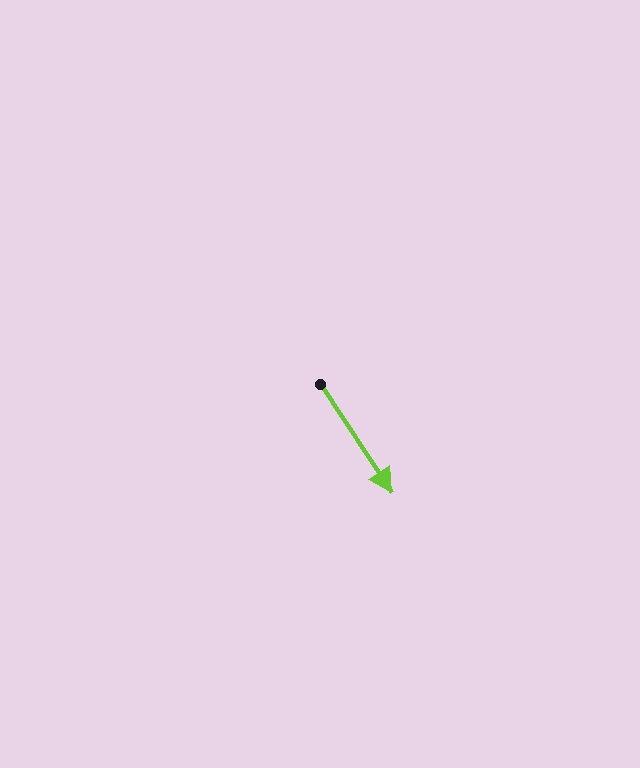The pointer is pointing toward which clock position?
Roughly 5 o'clock.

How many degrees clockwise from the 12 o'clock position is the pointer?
Approximately 146 degrees.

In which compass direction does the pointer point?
Southeast.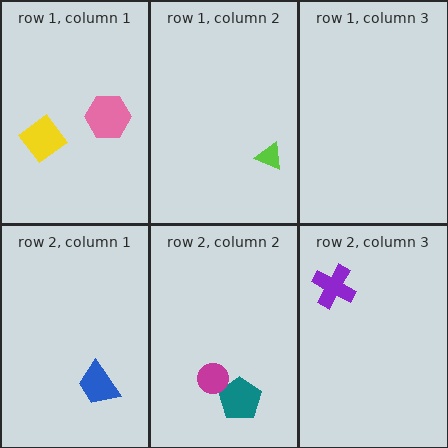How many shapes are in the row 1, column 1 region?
2.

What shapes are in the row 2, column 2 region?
The teal pentagon, the magenta circle.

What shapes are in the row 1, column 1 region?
The yellow diamond, the pink hexagon.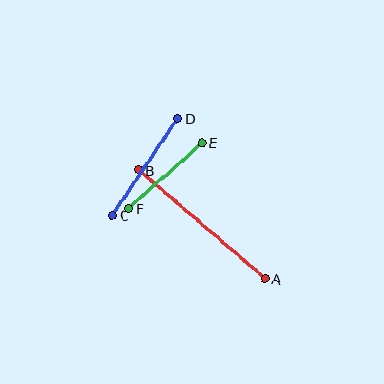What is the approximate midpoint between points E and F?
The midpoint is at approximately (165, 176) pixels.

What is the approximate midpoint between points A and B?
The midpoint is at approximately (202, 224) pixels.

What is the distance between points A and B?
The distance is approximately 167 pixels.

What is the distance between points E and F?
The distance is approximately 98 pixels.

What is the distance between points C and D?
The distance is approximately 116 pixels.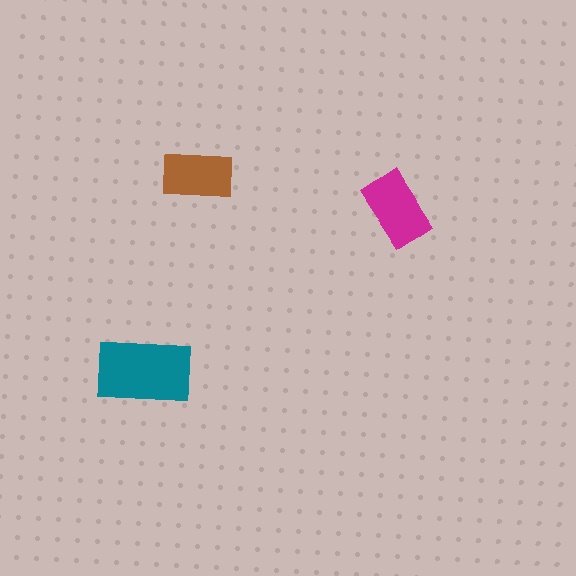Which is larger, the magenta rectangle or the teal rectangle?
The teal one.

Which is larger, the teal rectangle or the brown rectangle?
The teal one.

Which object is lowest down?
The teal rectangle is bottommost.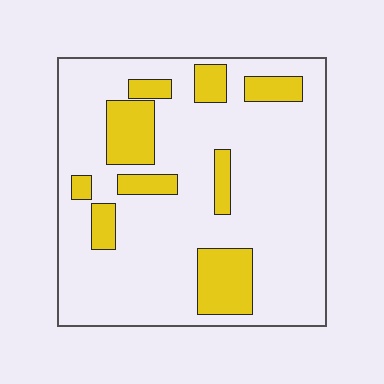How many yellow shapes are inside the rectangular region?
9.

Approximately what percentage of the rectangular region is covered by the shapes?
Approximately 20%.